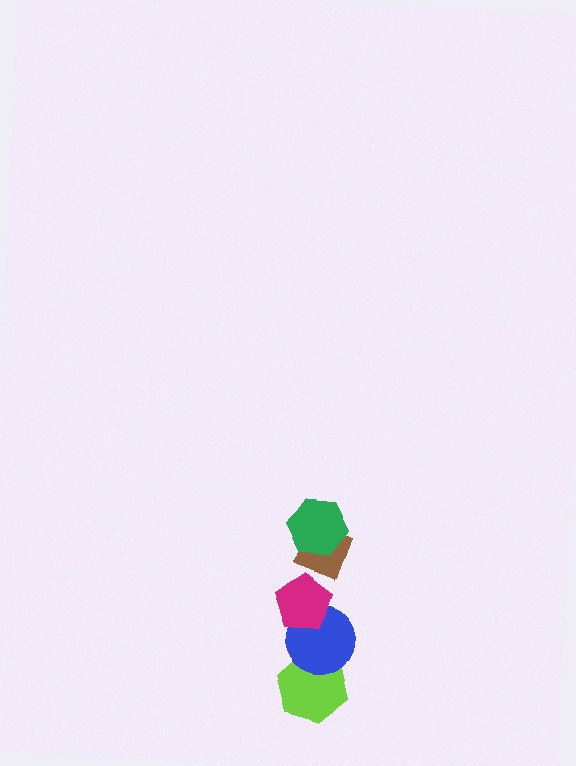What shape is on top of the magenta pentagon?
The brown diamond is on top of the magenta pentagon.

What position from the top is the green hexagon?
The green hexagon is 1st from the top.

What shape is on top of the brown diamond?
The green hexagon is on top of the brown diamond.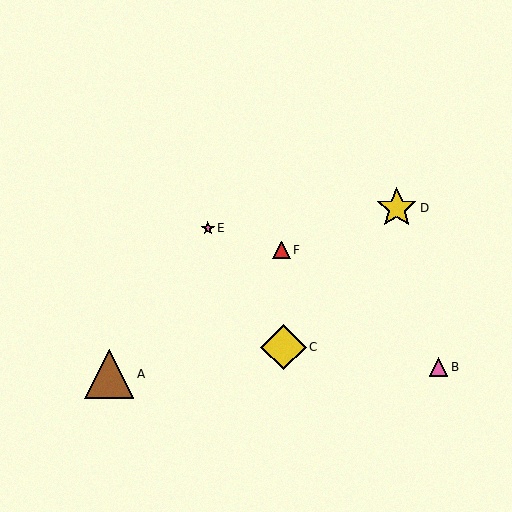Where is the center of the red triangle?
The center of the red triangle is at (281, 250).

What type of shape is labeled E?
Shape E is a pink star.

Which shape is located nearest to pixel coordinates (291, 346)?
The yellow diamond (labeled C) at (283, 347) is nearest to that location.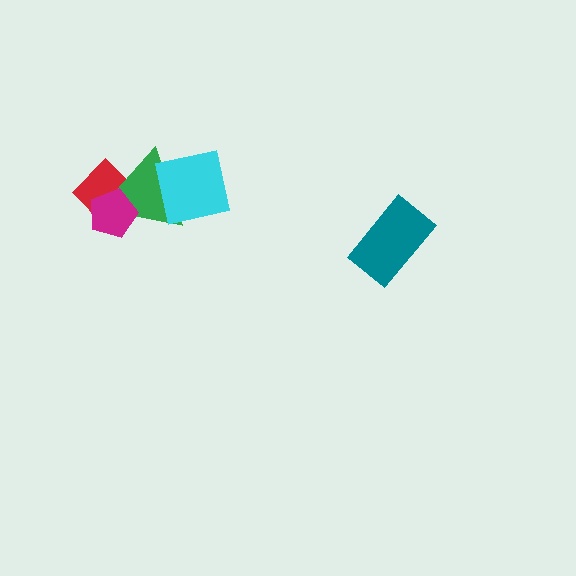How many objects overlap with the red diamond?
2 objects overlap with the red diamond.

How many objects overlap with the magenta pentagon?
2 objects overlap with the magenta pentagon.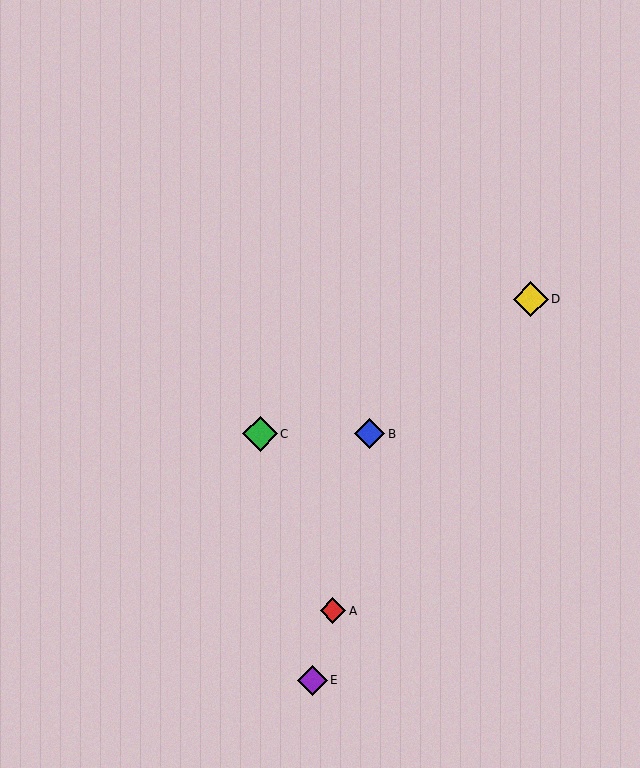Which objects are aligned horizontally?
Objects B, C are aligned horizontally.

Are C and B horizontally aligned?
Yes, both are at y≈434.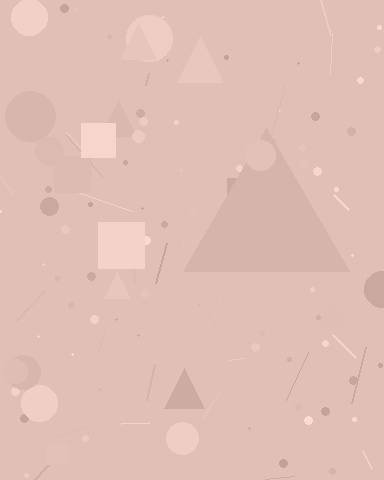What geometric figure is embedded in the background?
A triangle is embedded in the background.